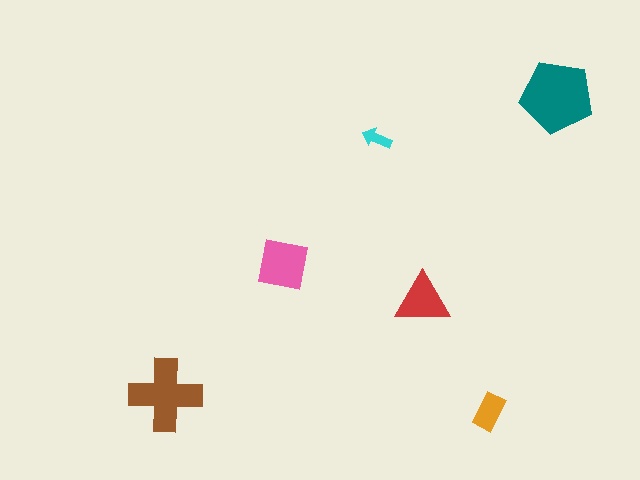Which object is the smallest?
The cyan arrow.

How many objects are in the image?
There are 6 objects in the image.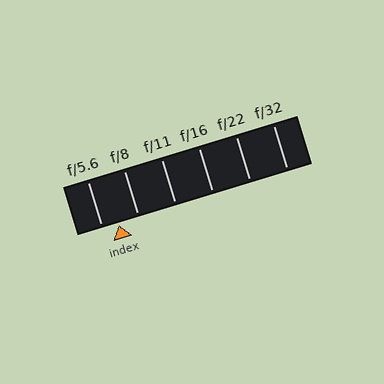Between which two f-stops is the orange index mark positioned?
The index mark is between f/5.6 and f/8.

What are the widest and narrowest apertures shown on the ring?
The widest aperture shown is f/5.6 and the narrowest is f/32.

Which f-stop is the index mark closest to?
The index mark is closest to f/5.6.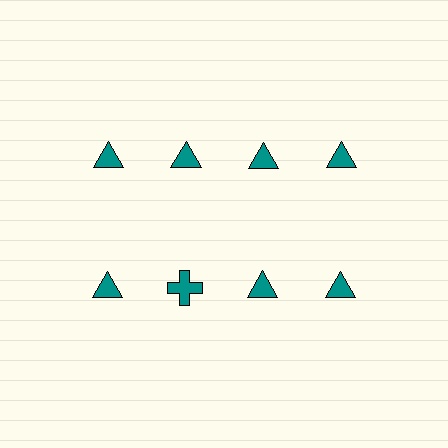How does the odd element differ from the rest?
It has a different shape: cross instead of triangle.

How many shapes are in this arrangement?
There are 8 shapes arranged in a grid pattern.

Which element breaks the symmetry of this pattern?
The teal cross in the second row, second from left column breaks the symmetry. All other shapes are teal triangles.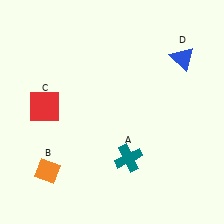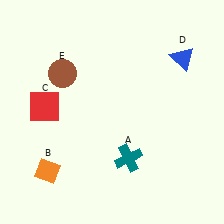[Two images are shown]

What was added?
A brown circle (E) was added in Image 2.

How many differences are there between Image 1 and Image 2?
There is 1 difference between the two images.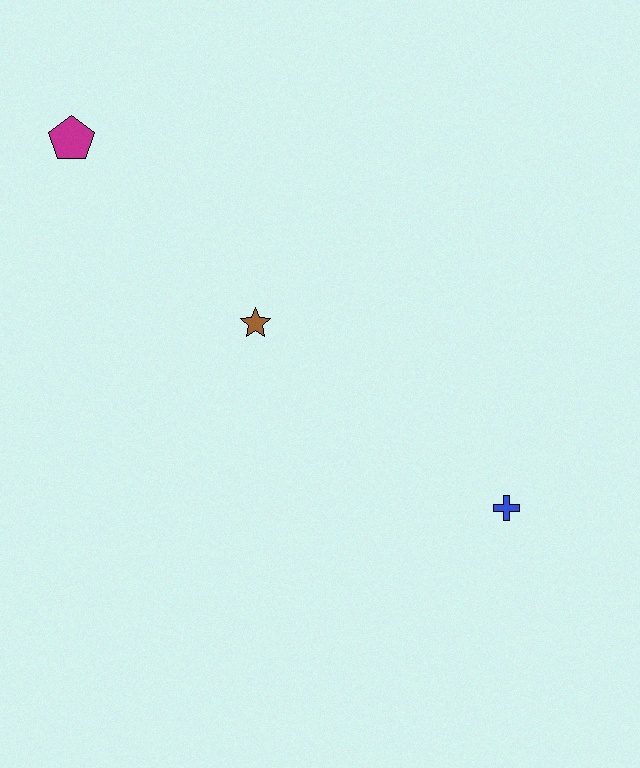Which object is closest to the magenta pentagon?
The brown star is closest to the magenta pentagon.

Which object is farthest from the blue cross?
The magenta pentagon is farthest from the blue cross.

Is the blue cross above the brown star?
No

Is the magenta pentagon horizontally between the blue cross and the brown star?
No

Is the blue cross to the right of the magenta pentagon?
Yes